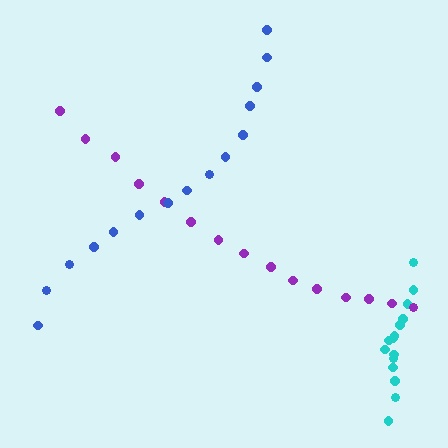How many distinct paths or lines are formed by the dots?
There are 3 distinct paths.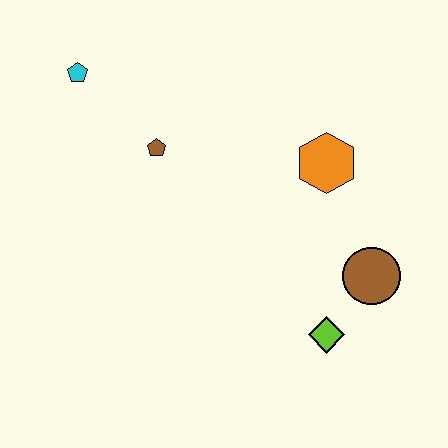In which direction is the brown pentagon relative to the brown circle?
The brown pentagon is to the left of the brown circle.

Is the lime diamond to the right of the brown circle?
No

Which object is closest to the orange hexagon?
The brown circle is closest to the orange hexagon.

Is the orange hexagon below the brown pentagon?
Yes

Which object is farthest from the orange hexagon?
The cyan pentagon is farthest from the orange hexagon.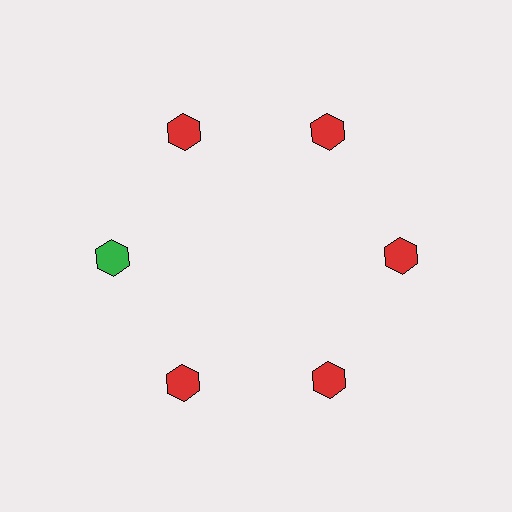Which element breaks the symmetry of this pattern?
The green hexagon at roughly the 9 o'clock position breaks the symmetry. All other shapes are red hexagons.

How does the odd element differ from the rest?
It has a different color: green instead of red.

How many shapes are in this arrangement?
There are 6 shapes arranged in a ring pattern.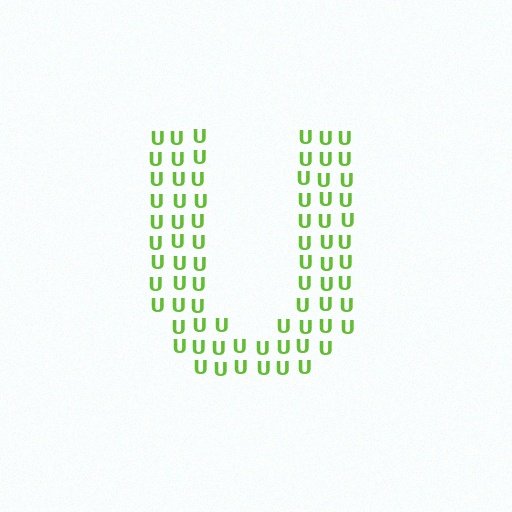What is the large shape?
The large shape is the letter U.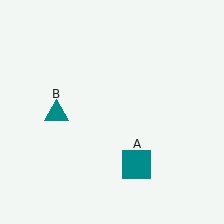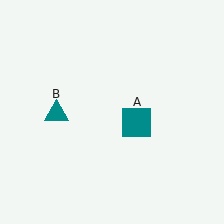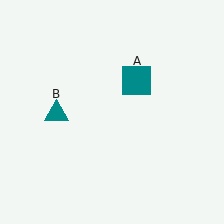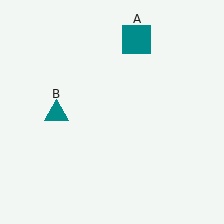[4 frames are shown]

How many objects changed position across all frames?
1 object changed position: teal square (object A).